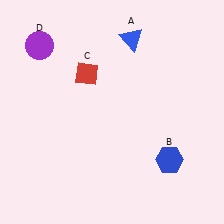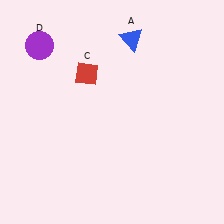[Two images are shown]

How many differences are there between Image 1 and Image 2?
There is 1 difference between the two images.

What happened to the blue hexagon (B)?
The blue hexagon (B) was removed in Image 2. It was in the bottom-right area of Image 1.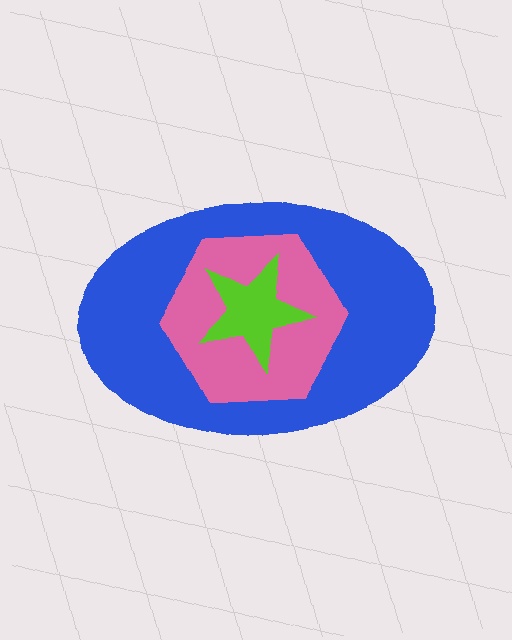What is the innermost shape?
The lime star.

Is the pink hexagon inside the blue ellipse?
Yes.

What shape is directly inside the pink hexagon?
The lime star.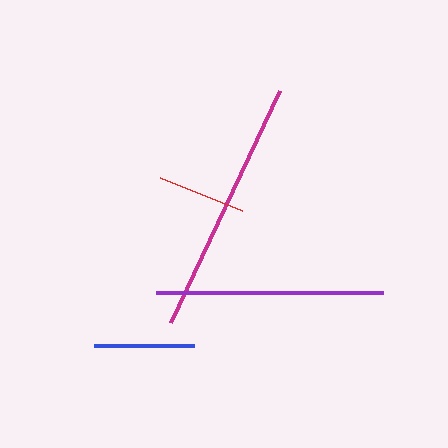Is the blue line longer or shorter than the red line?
The blue line is longer than the red line.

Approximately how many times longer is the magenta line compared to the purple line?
The magenta line is approximately 1.1 times the length of the purple line.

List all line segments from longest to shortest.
From longest to shortest: magenta, purple, blue, red.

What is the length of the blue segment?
The blue segment is approximately 100 pixels long.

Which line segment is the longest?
The magenta line is the longest at approximately 256 pixels.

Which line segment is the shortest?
The red line is the shortest at approximately 89 pixels.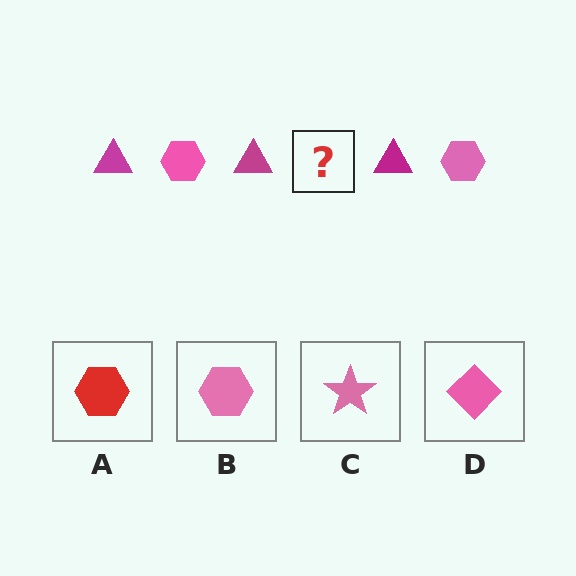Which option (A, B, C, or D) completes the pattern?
B.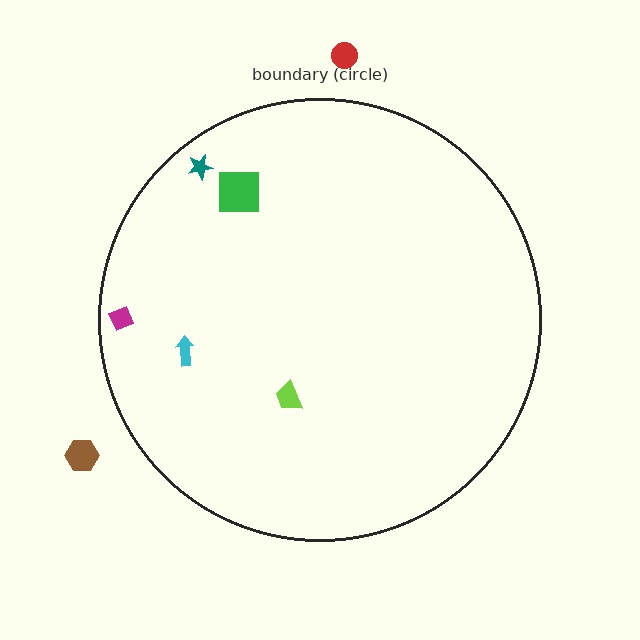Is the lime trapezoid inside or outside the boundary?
Inside.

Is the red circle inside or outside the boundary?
Outside.